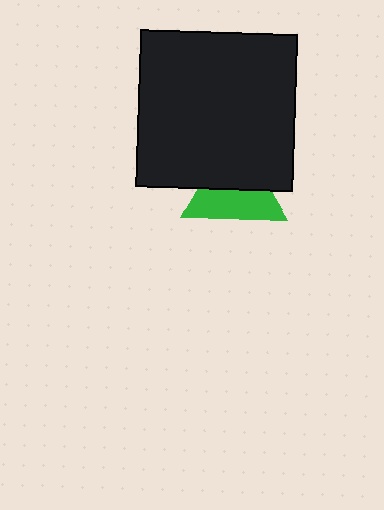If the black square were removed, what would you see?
You would see the complete green triangle.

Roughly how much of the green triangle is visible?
About half of it is visible (roughly 51%).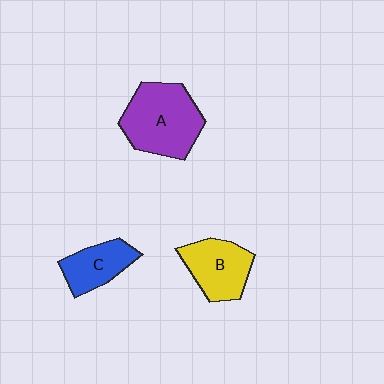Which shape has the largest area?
Shape A (purple).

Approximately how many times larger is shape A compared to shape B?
Approximately 1.4 times.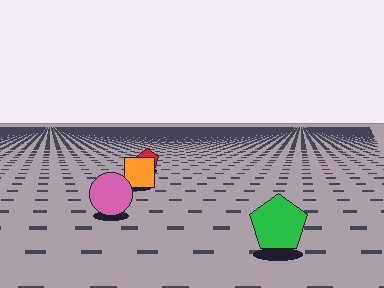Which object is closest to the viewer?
The green pentagon is closest. The texture marks near it are larger and more spread out.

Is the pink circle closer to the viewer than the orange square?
Yes. The pink circle is closer — you can tell from the texture gradient: the ground texture is coarser near it.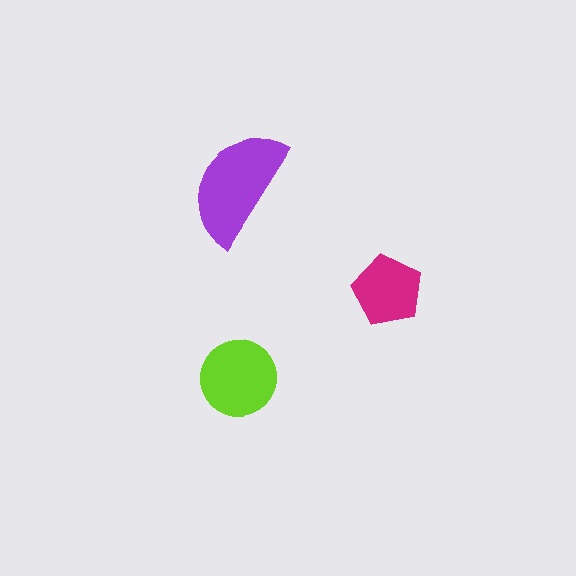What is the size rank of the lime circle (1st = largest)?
2nd.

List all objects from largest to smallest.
The purple semicircle, the lime circle, the magenta pentagon.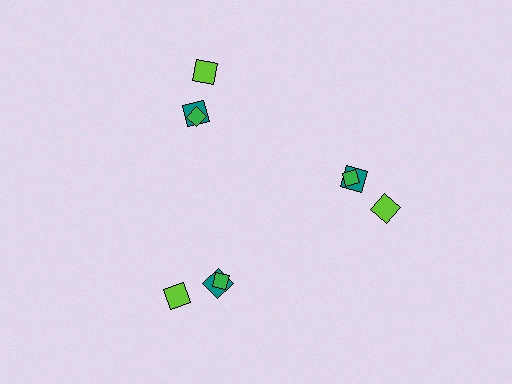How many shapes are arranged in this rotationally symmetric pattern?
There are 9 shapes, arranged in 3 groups of 3.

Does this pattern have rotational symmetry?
Yes, this pattern has 3-fold rotational symmetry. It looks the same after rotating 120 degrees around the center.